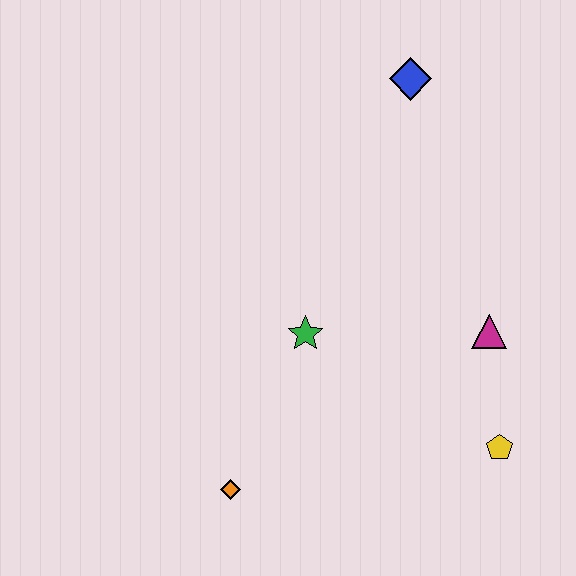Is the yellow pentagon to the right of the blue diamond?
Yes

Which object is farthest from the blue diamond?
The orange diamond is farthest from the blue diamond.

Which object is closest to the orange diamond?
The green star is closest to the orange diamond.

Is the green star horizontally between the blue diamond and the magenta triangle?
No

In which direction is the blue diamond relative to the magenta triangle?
The blue diamond is above the magenta triangle.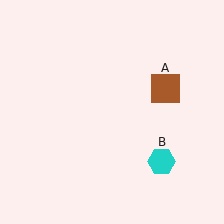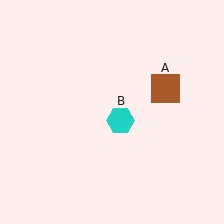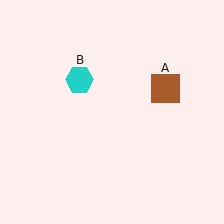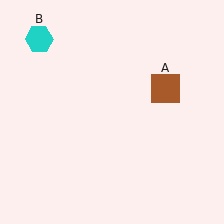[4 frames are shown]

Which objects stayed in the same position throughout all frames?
Brown square (object A) remained stationary.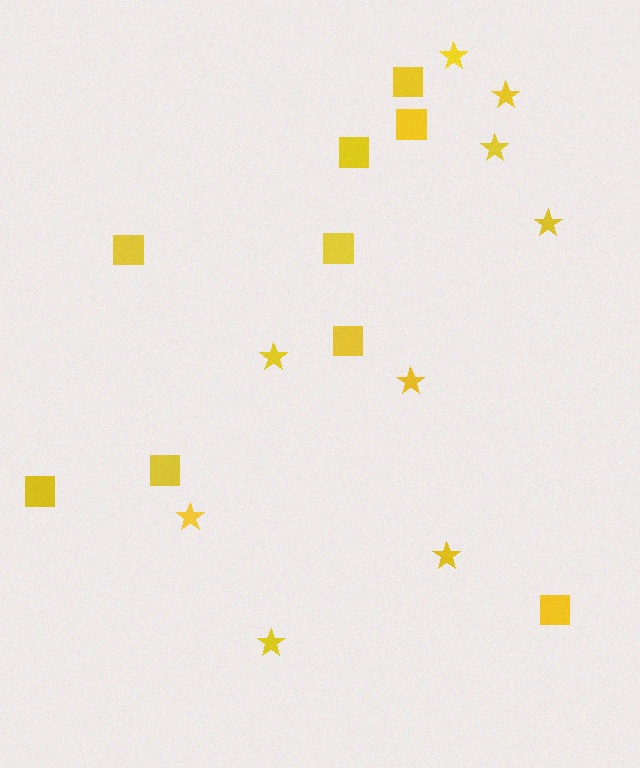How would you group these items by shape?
There are 2 groups: one group of stars (9) and one group of squares (9).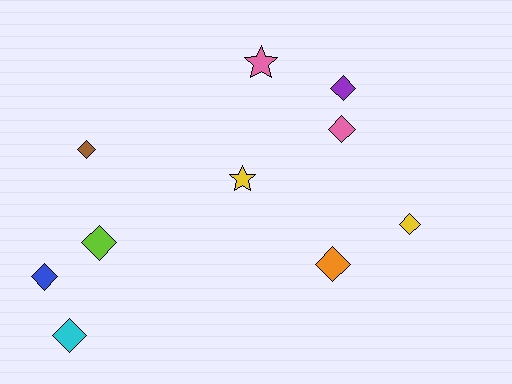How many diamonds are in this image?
There are 8 diamonds.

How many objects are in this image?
There are 10 objects.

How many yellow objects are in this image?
There are 2 yellow objects.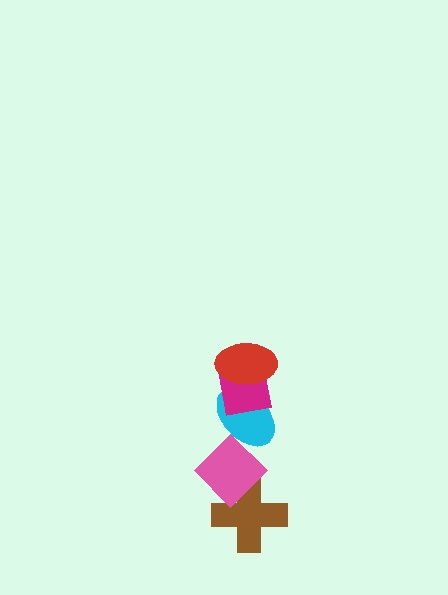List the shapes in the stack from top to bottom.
From top to bottom: the red ellipse, the magenta square, the cyan ellipse, the pink diamond, the brown cross.